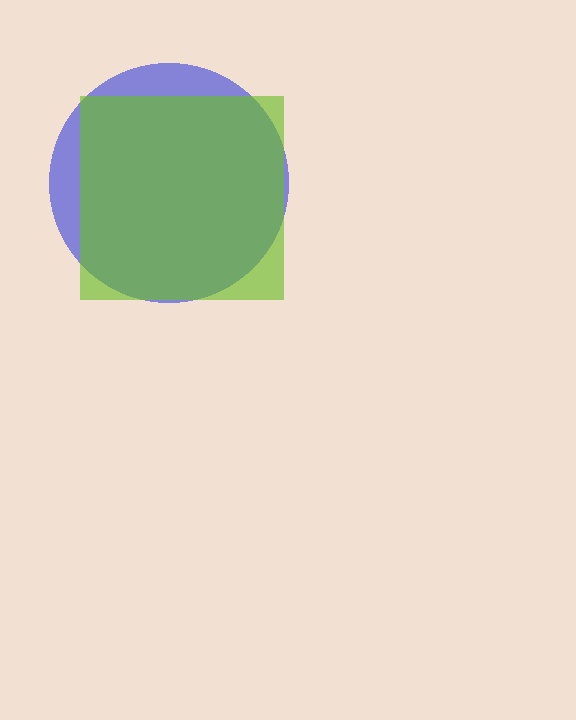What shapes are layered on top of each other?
The layered shapes are: a blue circle, a lime square.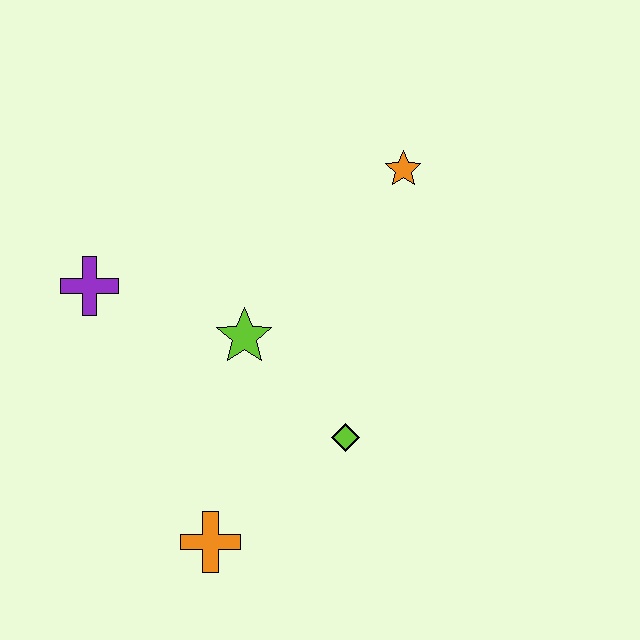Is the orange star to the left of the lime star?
No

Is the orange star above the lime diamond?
Yes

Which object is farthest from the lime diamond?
The purple cross is farthest from the lime diamond.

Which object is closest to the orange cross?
The lime diamond is closest to the orange cross.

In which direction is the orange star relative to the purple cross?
The orange star is to the right of the purple cross.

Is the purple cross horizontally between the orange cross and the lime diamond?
No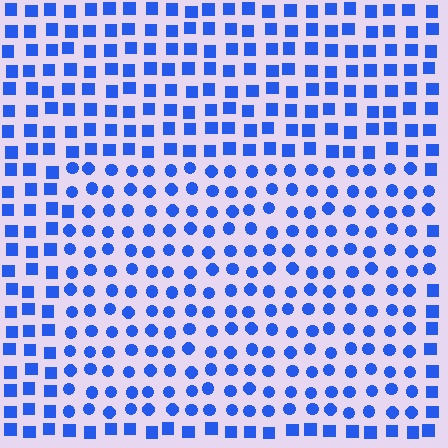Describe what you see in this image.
The image is filled with small blue elements arranged in a uniform grid. A rectangle-shaped region contains circles, while the surrounding area contains squares. The boundary is defined purely by the change in element shape.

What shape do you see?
I see a rectangle.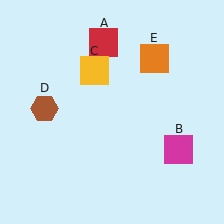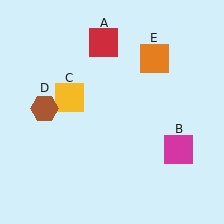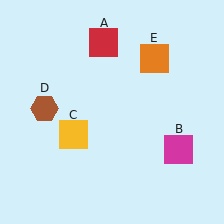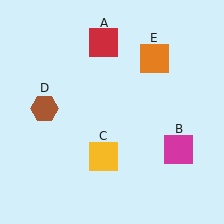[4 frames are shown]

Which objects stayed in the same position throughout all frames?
Red square (object A) and magenta square (object B) and brown hexagon (object D) and orange square (object E) remained stationary.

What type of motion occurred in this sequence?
The yellow square (object C) rotated counterclockwise around the center of the scene.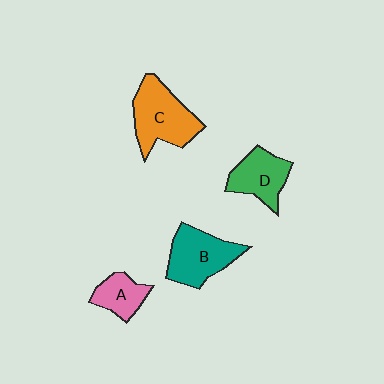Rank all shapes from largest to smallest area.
From largest to smallest: C (orange), B (teal), D (green), A (pink).